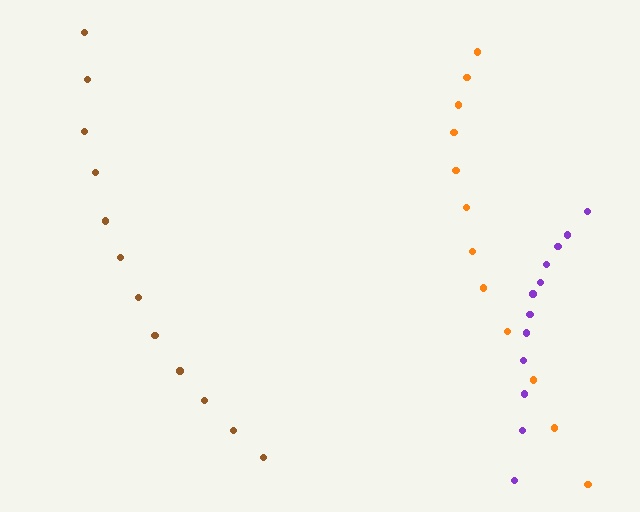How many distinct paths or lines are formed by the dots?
There are 3 distinct paths.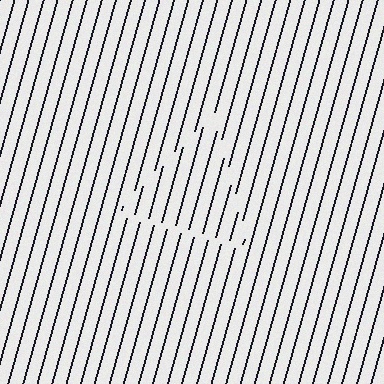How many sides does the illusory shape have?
3 sides — the line-ends trace a triangle.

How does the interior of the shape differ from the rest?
The interior of the shape contains the same grating, shifted by half a period — the contour is defined by the phase discontinuity where line-ends from the inner and outer gratings abut.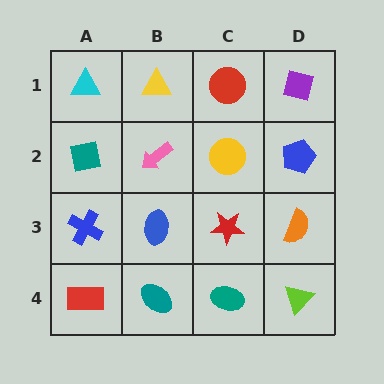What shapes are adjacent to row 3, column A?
A teal square (row 2, column A), a red rectangle (row 4, column A), a blue ellipse (row 3, column B).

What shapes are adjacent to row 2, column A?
A cyan triangle (row 1, column A), a blue cross (row 3, column A), a pink arrow (row 2, column B).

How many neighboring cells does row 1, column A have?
2.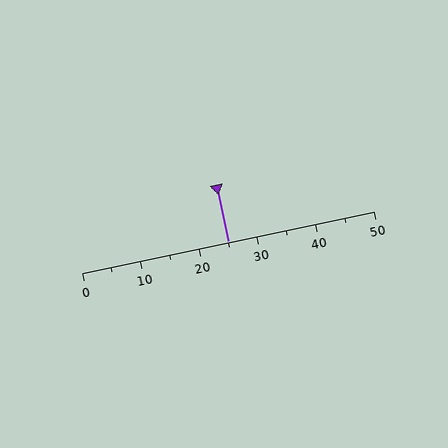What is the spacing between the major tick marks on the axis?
The major ticks are spaced 10 apart.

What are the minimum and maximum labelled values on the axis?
The axis runs from 0 to 50.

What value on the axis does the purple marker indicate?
The marker indicates approximately 25.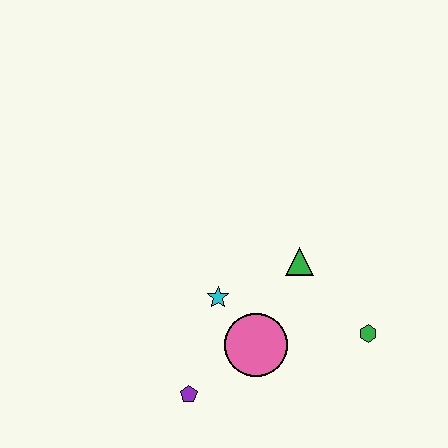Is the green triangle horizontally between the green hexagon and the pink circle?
Yes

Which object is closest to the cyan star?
The pink circle is closest to the cyan star.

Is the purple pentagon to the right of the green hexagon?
No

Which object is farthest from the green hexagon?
The purple pentagon is farthest from the green hexagon.